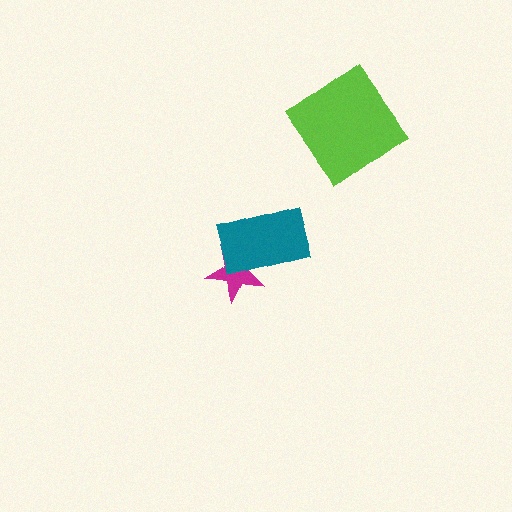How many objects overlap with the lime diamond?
0 objects overlap with the lime diamond.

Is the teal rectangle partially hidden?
No, no other shape covers it.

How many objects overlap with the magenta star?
1 object overlaps with the magenta star.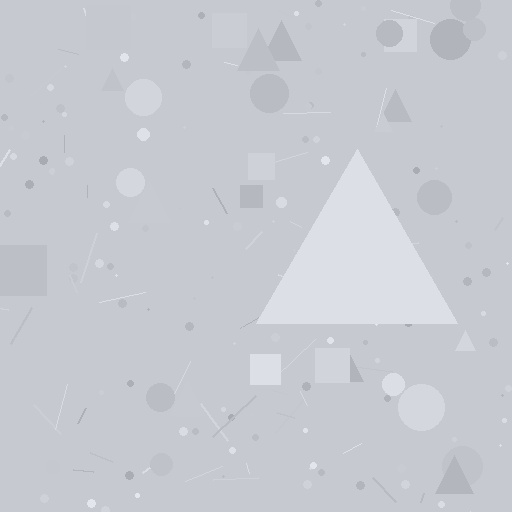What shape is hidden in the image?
A triangle is hidden in the image.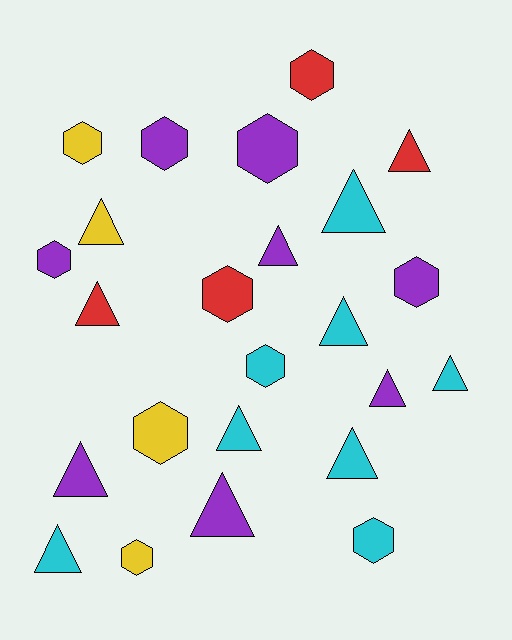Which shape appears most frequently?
Triangle, with 13 objects.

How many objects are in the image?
There are 24 objects.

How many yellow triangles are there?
There is 1 yellow triangle.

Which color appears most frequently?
Purple, with 8 objects.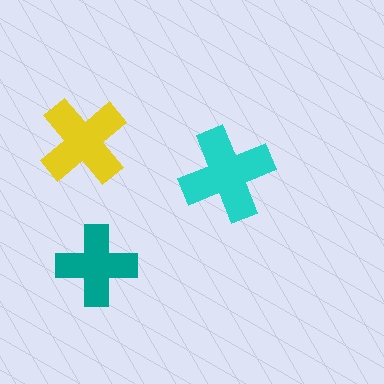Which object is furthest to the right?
The cyan cross is rightmost.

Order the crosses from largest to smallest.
the cyan one, the yellow one, the teal one.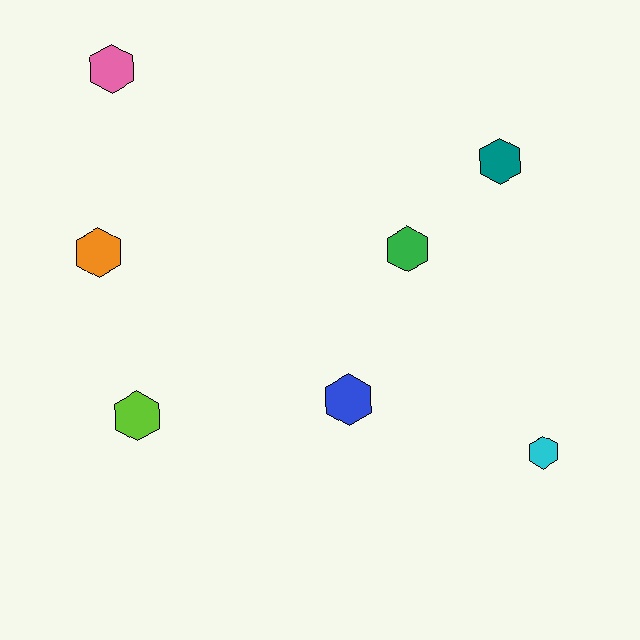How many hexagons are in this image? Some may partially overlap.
There are 7 hexagons.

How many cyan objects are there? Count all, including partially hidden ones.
There is 1 cyan object.